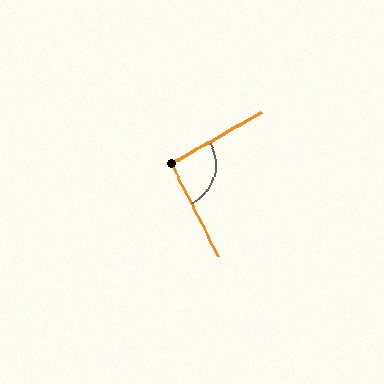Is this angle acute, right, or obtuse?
It is approximately a right angle.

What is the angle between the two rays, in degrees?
Approximately 93 degrees.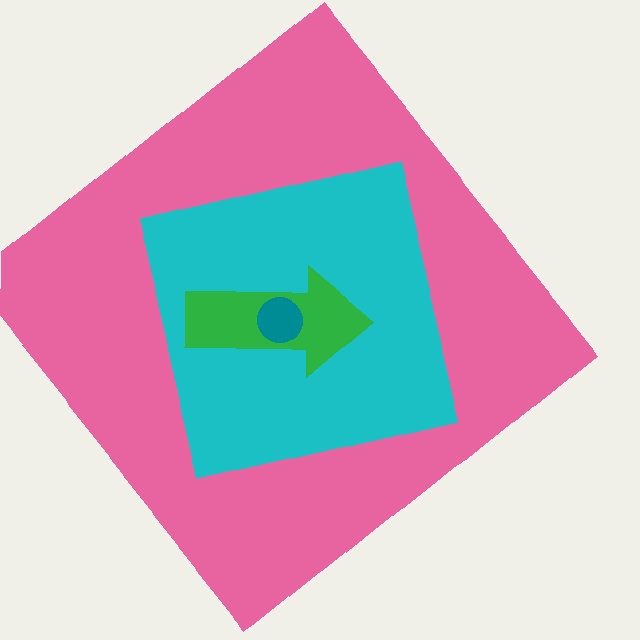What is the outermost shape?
The pink diamond.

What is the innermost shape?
The teal circle.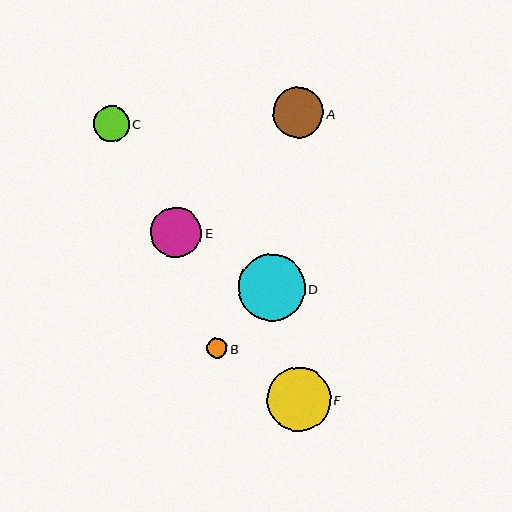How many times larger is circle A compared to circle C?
Circle A is approximately 1.4 times the size of circle C.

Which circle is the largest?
Circle D is the largest with a size of approximately 67 pixels.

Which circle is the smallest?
Circle B is the smallest with a size of approximately 20 pixels.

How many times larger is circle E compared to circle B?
Circle E is approximately 2.5 times the size of circle B.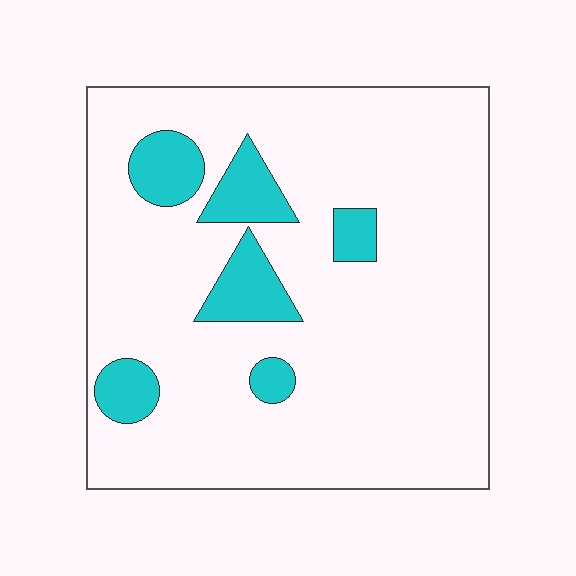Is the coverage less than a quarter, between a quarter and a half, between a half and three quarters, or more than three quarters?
Less than a quarter.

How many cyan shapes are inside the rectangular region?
6.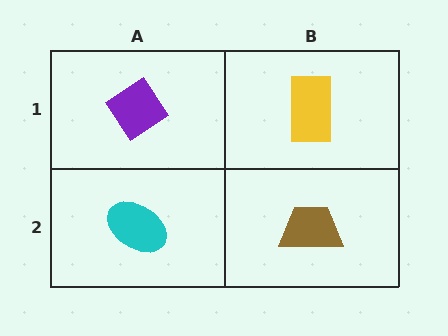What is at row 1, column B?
A yellow rectangle.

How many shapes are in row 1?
2 shapes.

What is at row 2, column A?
A cyan ellipse.